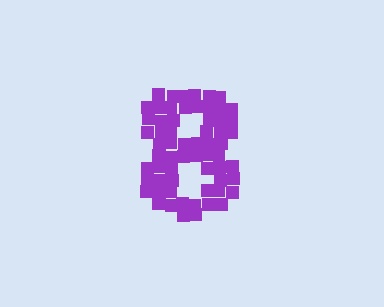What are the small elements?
The small elements are squares.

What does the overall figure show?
The overall figure shows the digit 8.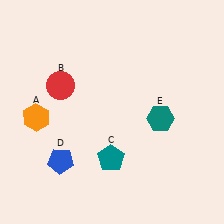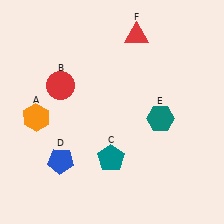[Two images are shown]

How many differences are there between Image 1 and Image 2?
There is 1 difference between the two images.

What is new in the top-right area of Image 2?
A red triangle (F) was added in the top-right area of Image 2.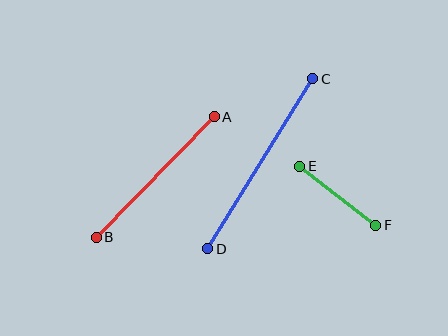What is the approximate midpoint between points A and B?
The midpoint is at approximately (155, 177) pixels.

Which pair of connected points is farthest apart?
Points C and D are farthest apart.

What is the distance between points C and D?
The distance is approximately 200 pixels.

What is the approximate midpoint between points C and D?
The midpoint is at approximately (260, 164) pixels.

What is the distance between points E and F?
The distance is approximately 96 pixels.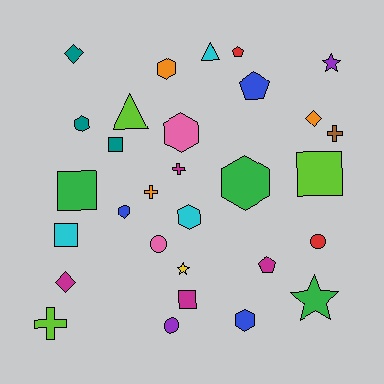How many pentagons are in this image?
There are 3 pentagons.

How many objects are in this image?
There are 30 objects.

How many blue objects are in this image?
There are 3 blue objects.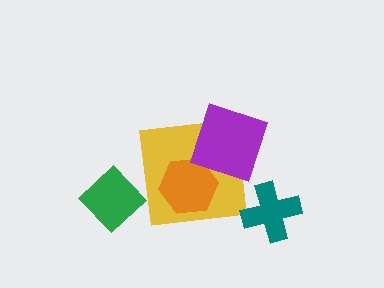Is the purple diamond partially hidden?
No, no other shape covers it.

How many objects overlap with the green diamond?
0 objects overlap with the green diamond.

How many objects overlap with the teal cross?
0 objects overlap with the teal cross.